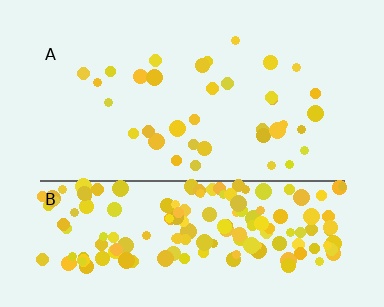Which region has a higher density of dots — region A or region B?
B (the bottom).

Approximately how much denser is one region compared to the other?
Approximately 5.1× — region B over region A.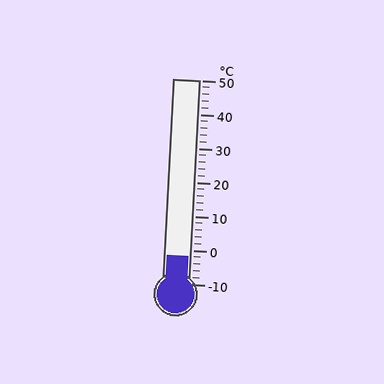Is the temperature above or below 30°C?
The temperature is below 30°C.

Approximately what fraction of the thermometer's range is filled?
The thermometer is filled to approximately 15% of its range.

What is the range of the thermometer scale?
The thermometer scale ranges from -10°C to 50°C.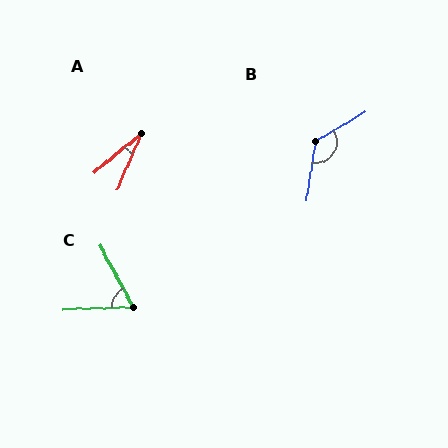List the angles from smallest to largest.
A (27°), C (64°), B (130°).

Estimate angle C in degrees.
Approximately 64 degrees.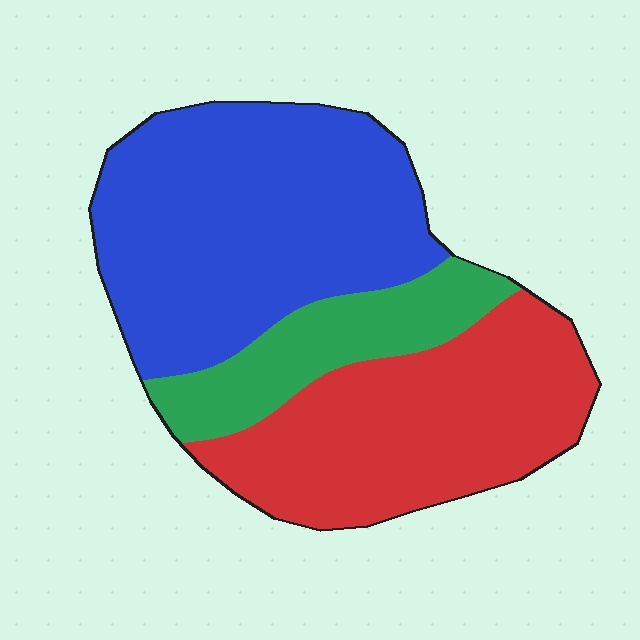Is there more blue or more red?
Blue.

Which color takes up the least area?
Green, at roughly 15%.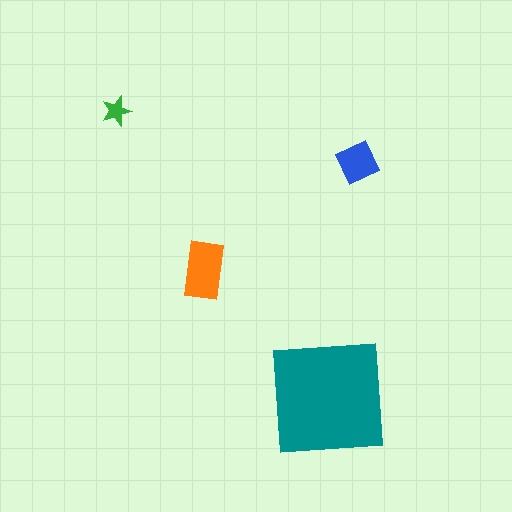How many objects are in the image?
There are 4 objects in the image.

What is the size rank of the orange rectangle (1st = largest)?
2nd.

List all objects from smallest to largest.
The green star, the blue diamond, the orange rectangle, the teal square.